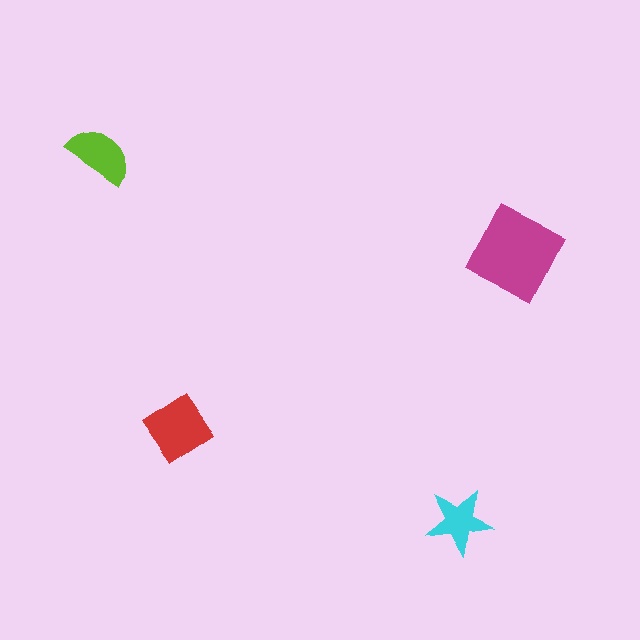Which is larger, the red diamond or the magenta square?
The magenta square.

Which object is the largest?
The magenta square.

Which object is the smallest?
The cyan star.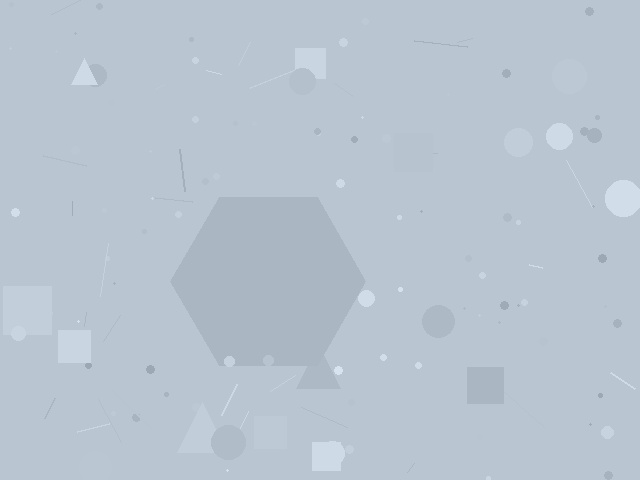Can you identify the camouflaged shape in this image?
The camouflaged shape is a hexagon.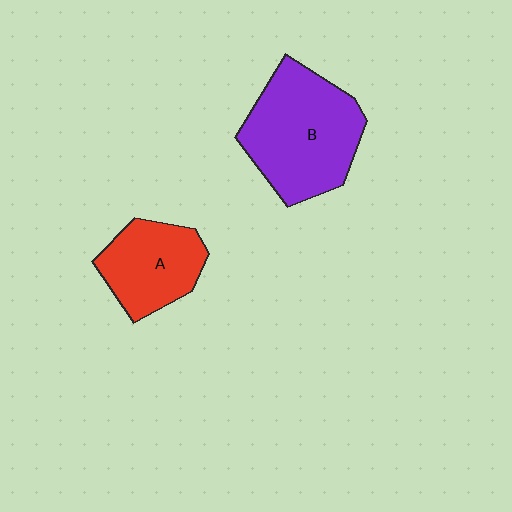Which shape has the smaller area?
Shape A (red).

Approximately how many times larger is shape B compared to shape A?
Approximately 1.6 times.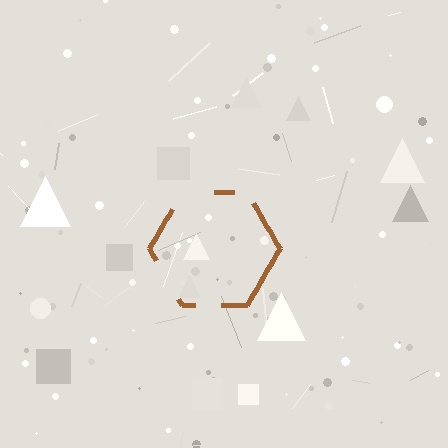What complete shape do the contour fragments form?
The contour fragments form a hexagon.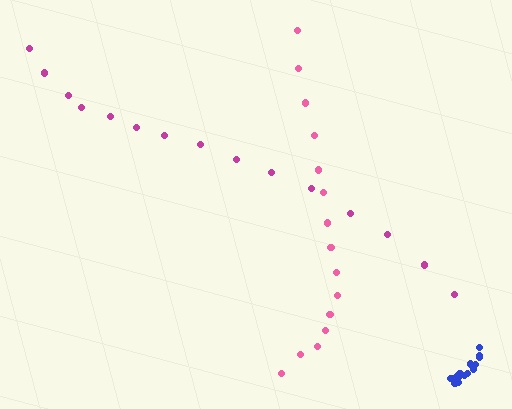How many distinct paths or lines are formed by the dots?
There are 3 distinct paths.